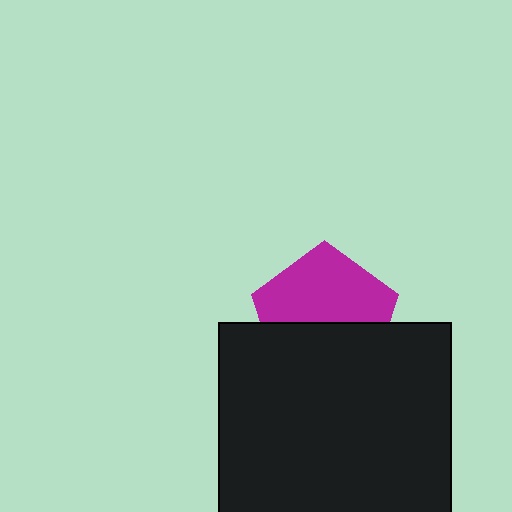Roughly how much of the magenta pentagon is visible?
About half of it is visible (roughly 54%).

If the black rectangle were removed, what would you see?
You would see the complete magenta pentagon.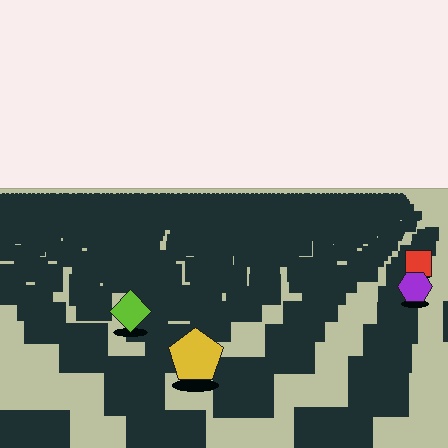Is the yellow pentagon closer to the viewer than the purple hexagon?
Yes. The yellow pentagon is closer — you can tell from the texture gradient: the ground texture is coarser near it.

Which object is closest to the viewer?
The yellow pentagon is closest. The texture marks near it are larger and more spread out.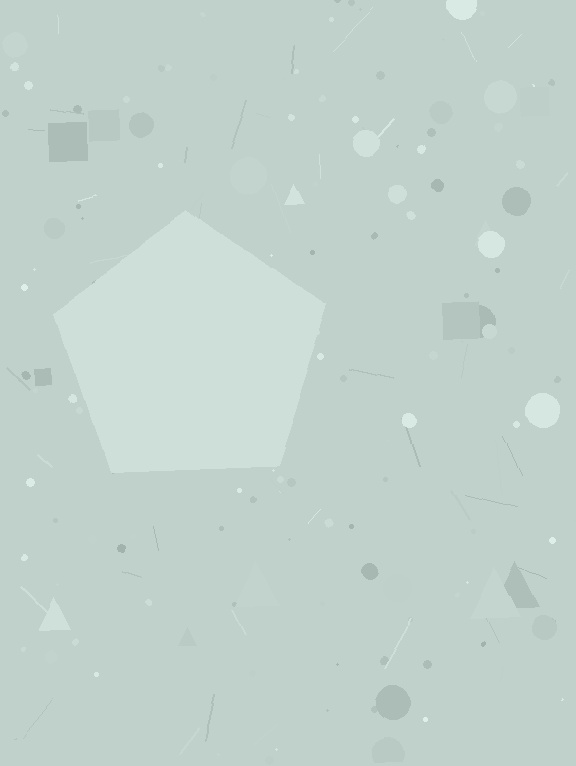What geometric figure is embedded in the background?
A pentagon is embedded in the background.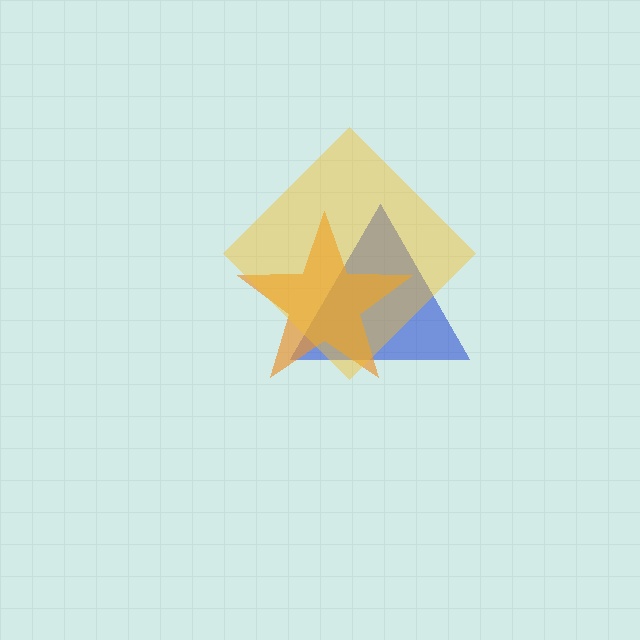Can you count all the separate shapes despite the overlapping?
Yes, there are 3 separate shapes.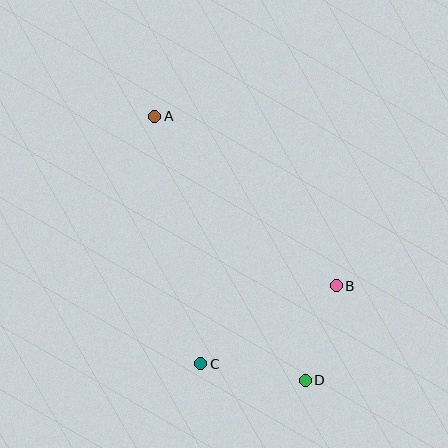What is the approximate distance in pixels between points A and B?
The distance between A and B is approximately 248 pixels.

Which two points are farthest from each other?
Points A and D are farthest from each other.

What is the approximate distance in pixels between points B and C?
The distance between B and C is approximately 156 pixels.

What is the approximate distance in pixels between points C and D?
The distance between C and D is approximately 106 pixels.